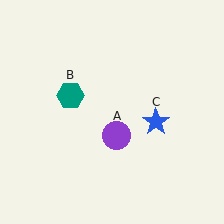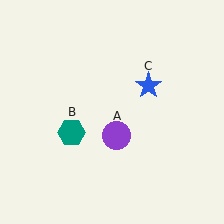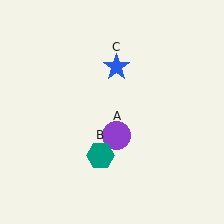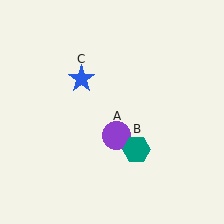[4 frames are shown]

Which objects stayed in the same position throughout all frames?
Purple circle (object A) remained stationary.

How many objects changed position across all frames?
2 objects changed position: teal hexagon (object B), blue star (object C).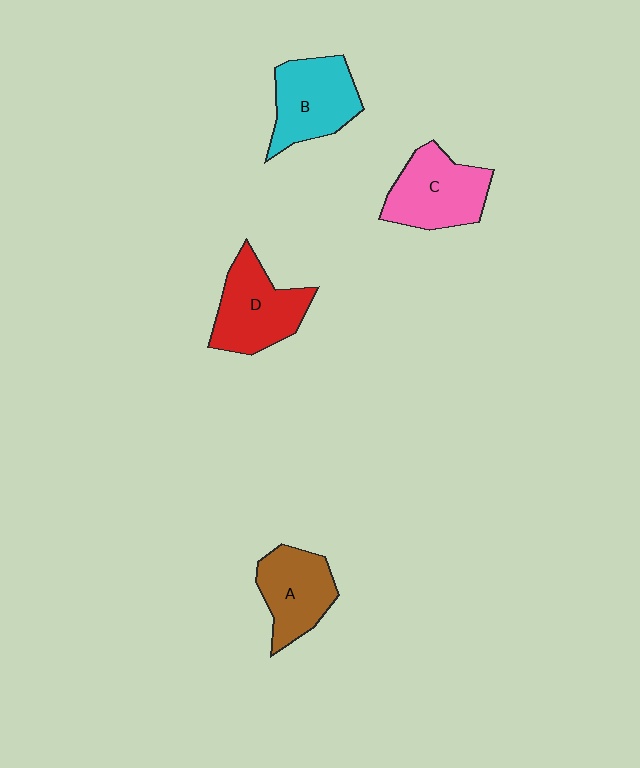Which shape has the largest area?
Shape D (red).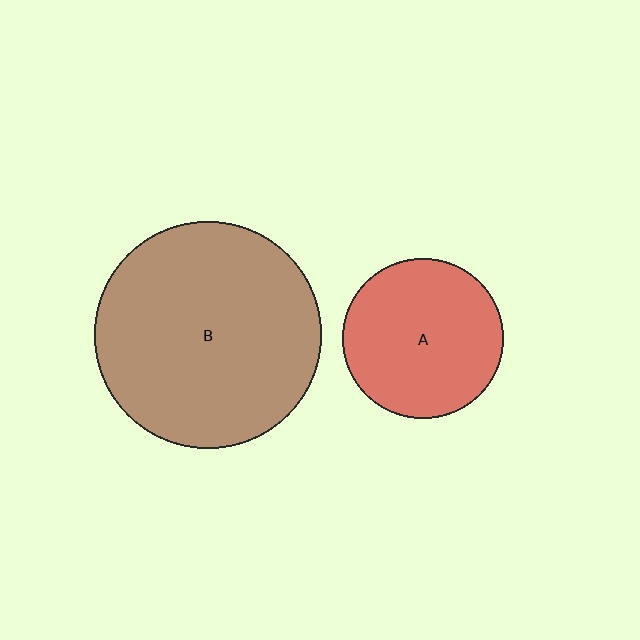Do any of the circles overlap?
No, none of the circles overlap.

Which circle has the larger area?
Circle B (brown).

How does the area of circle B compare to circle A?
Approximately 2.0 times.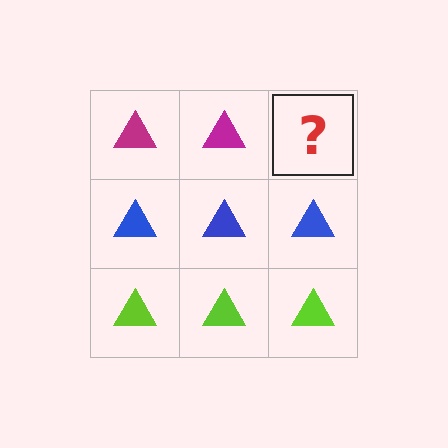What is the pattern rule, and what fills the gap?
The rule is that each row has a consistent color. The gap should be filled with a magenta triangle.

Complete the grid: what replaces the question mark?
The question mark should be replaced with a magenta triangle.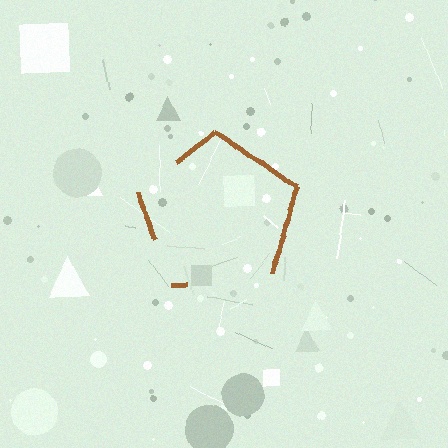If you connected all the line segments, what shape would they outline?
They would outline a pentagon.